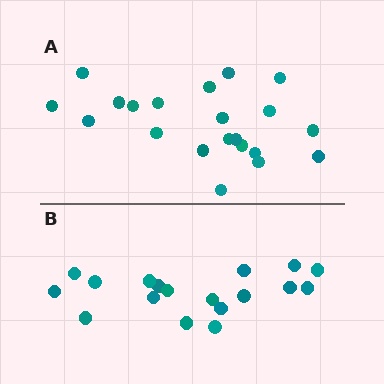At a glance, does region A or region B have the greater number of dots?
Region A (the top region) has more dots.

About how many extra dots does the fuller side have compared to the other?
Region A has just a few more — roughly 2 or 3 more dots than region B.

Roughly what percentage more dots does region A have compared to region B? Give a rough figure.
About 15% more.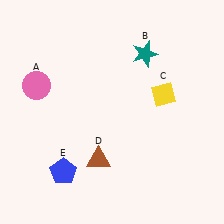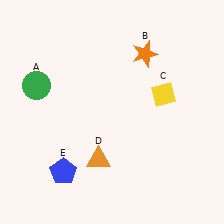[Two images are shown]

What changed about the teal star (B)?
In Image 1, B is teal. In Image 2, it changed to orange.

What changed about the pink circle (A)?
In Image 1, A is pink. In Image 2, it changed to green.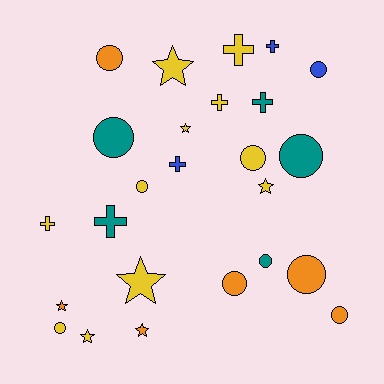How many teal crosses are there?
There are 2 teal crosses.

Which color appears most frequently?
Yellow, with 11 objects.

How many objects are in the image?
There are 25 objects.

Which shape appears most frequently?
Circle, with 11 objects.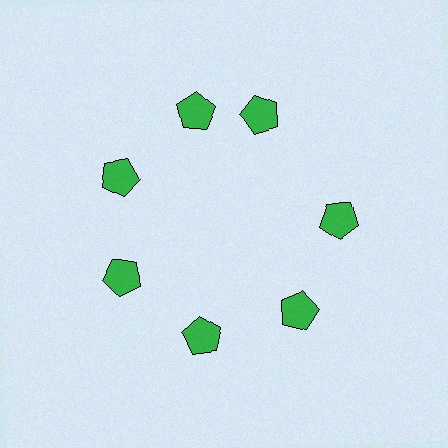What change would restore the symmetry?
The symmetry would be restored by rotating it back into even spacing with its neighbors so that all 7 pentagons sit at equal angles and equal distance from the center.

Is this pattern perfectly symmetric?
No. The 7 green pentagons are arranged in a ring, but one element near the 1 o'clock position is rotated out of alignment along the ring, breaking the 7-fold rotational symmetry.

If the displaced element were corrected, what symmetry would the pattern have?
It would have 7-fold rotational symmetry — the pattern would map onto itself every 51 degrees.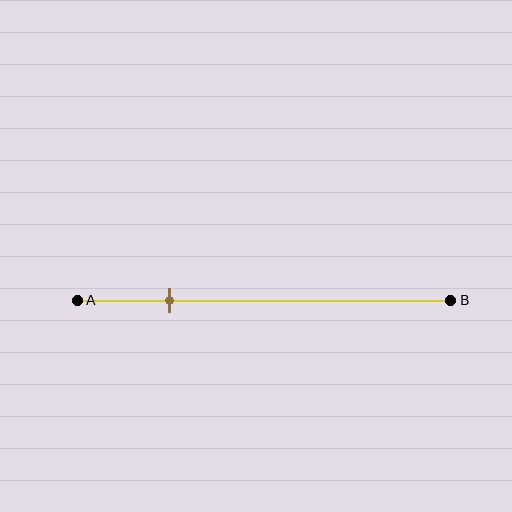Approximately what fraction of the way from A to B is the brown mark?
The brown mark is approximately 25% of the way from A to B.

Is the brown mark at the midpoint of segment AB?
No, the mark is at about 25% from A, not at the 50% midpoint.